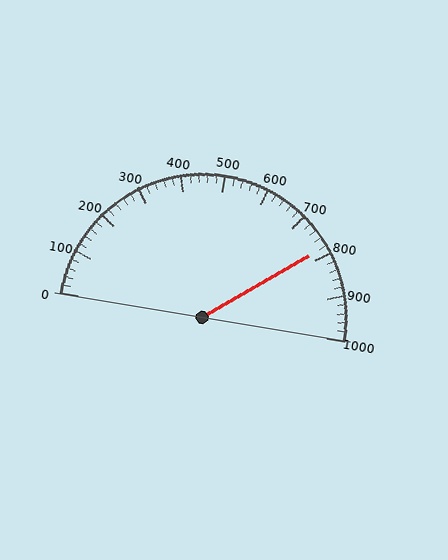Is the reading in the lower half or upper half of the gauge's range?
The reading is in the upper half of the range (0 to 1000).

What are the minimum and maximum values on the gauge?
The gauge ranges from 0 to 1000.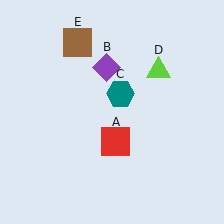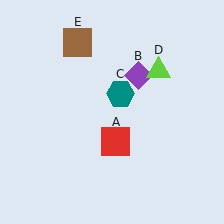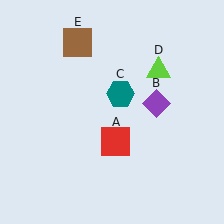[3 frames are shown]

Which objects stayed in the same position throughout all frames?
Red square (object A) and teal hexagon (object C) and lime triangle (object D) and brown square (object E) remained stationary.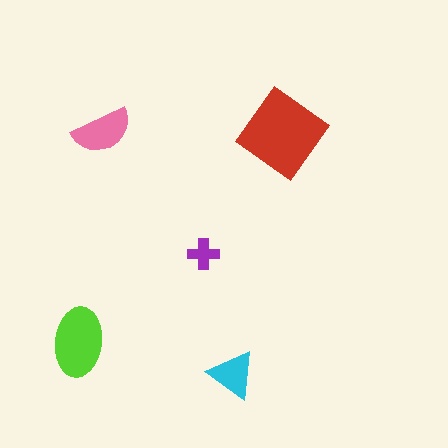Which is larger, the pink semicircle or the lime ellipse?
The lime ellipse.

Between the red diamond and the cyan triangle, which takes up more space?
The red diamond.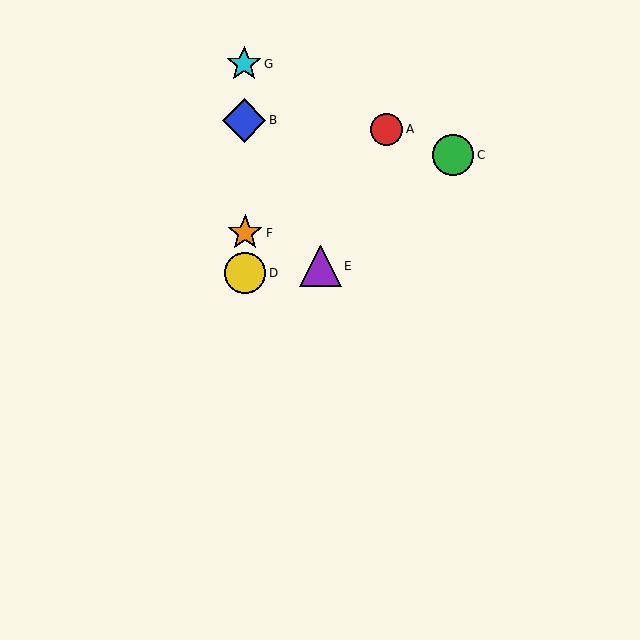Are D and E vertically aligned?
No, D is at x≈245 and E is at x≈320.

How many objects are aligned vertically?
4 objects (B, D, F, G) are aligned vertically.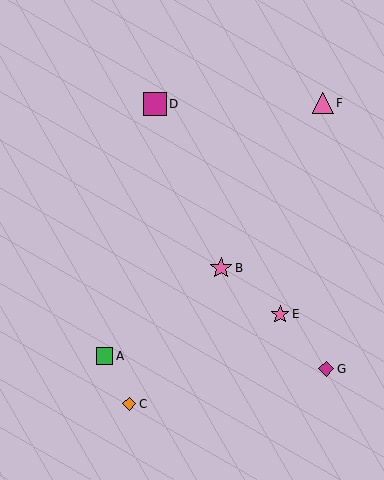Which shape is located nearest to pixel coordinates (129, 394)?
The orange diamond (labeled C) at (129, 404) is nearest to that location.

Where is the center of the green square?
The center of the green square is at (105, 356).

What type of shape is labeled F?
Shape F is a pink triangle.